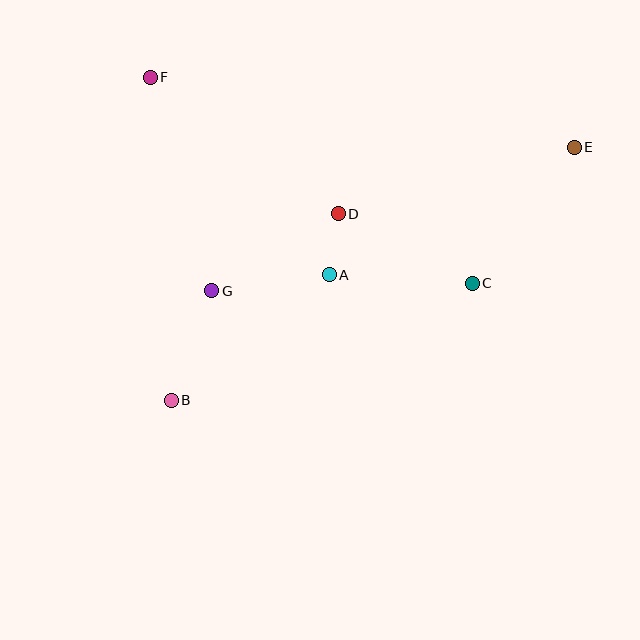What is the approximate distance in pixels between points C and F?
The distance between C and F is approximately 382 pixels.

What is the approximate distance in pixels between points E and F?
The distance between E and F is approximately 430 pixels.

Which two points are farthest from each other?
Points B and E are farthest from each other.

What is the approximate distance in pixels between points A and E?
The distance between A and E is approximately 276 pixels.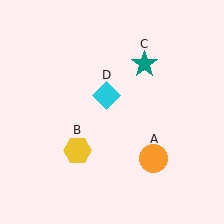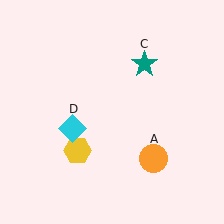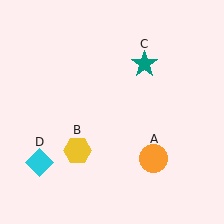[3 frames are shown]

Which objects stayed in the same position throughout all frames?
Orange circle (object A) and yellow hexagon (object B) and teal star (object C) remained stationary.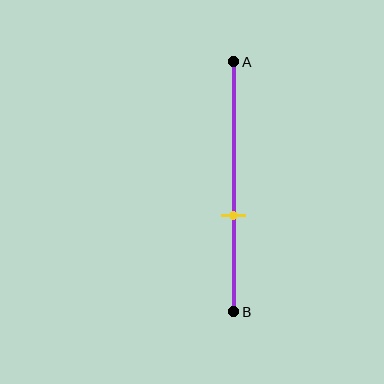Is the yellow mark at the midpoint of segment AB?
No, the mark is at about 60% from A, not at the 50% midpoint.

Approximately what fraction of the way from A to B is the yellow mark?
The yellow mark is approximately 60% of the way from A to B.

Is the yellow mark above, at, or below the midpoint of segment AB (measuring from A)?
The yellow mark is below the midpoint of segment AB.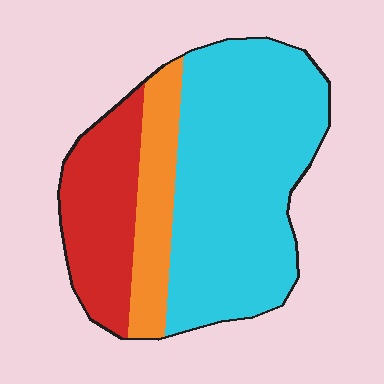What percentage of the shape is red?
Red covers roughly 25% of the shape.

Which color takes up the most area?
Cyan, at roughly 60%.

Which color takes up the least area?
Orange, at roughly 15%.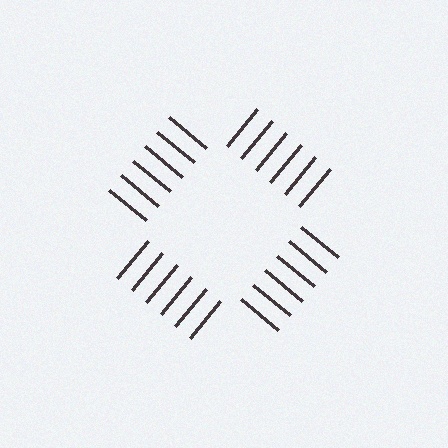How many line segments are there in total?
24 — 6 along each of the 4 edges.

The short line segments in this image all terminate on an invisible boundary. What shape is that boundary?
An illusory square — the line segments terminate on its edges but no continuous stroke is drawn.